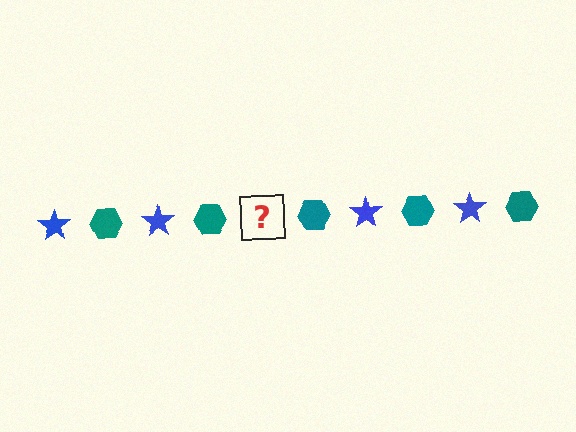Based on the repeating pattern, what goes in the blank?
The blank should be a blue star.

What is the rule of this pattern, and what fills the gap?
The rule is that the pattern alternates between blue star and teal hexagon. The gap should be filled with a blue star.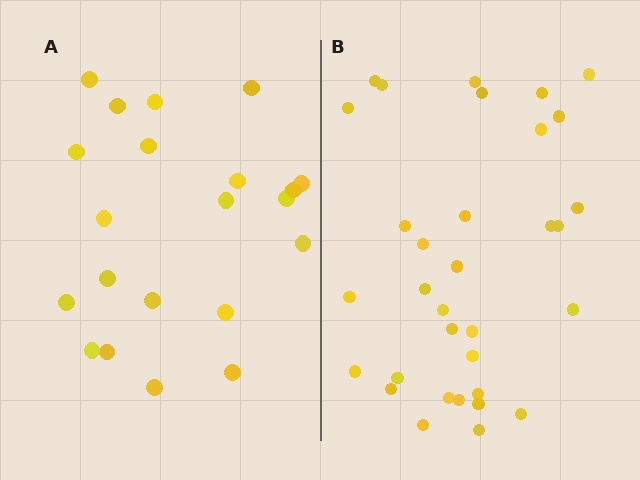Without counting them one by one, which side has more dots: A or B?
Region B (the right region) has more dots.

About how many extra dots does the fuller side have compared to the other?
Region B has roughly 12 or so more dots than region A.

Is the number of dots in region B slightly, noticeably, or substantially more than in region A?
Region B has substantially more. The ratio is roughly 1.6 to 1.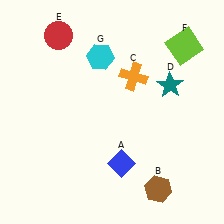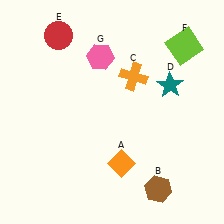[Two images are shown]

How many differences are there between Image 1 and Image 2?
There are 2 differences between the two images.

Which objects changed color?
A changed from blue to orange. G changed from cyan to pink.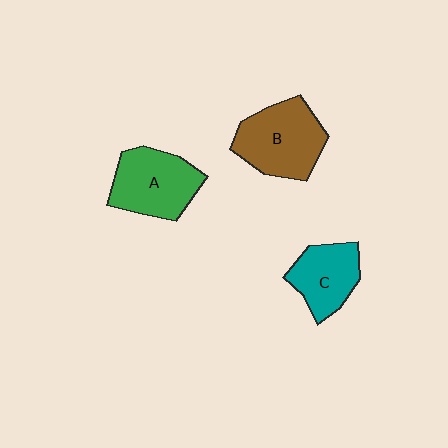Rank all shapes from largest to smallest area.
From largest to smallest: B (brown), A (green), C (teal).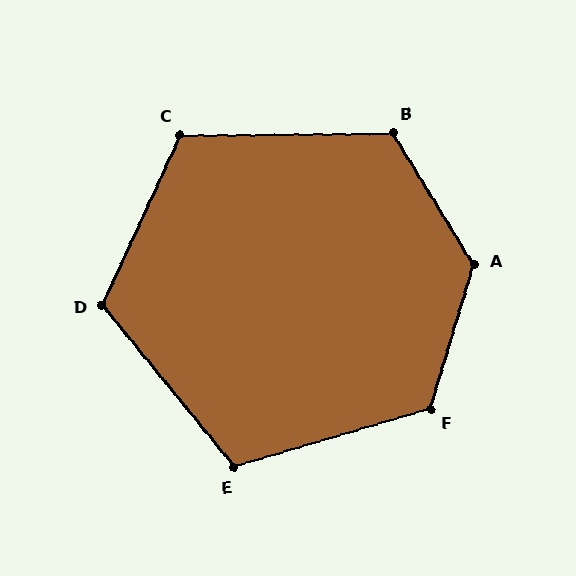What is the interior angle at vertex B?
Approximately 121 degrees (obtuse).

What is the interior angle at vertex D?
Approximately 116 degrees (obtuse).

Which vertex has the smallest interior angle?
E, at approximately 113 degrees.